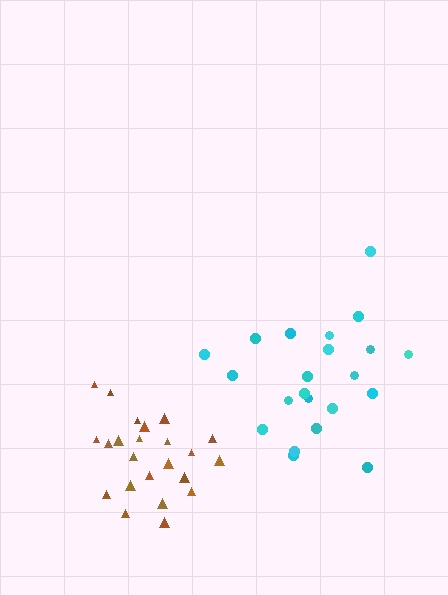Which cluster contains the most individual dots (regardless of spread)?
Brown (23).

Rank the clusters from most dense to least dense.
brown, cyan.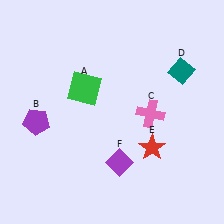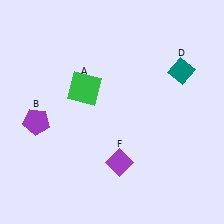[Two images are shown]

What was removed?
The red star (E), the pink cross (C) were removed in Image 2.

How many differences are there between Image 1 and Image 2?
There are 2 differences between the two images.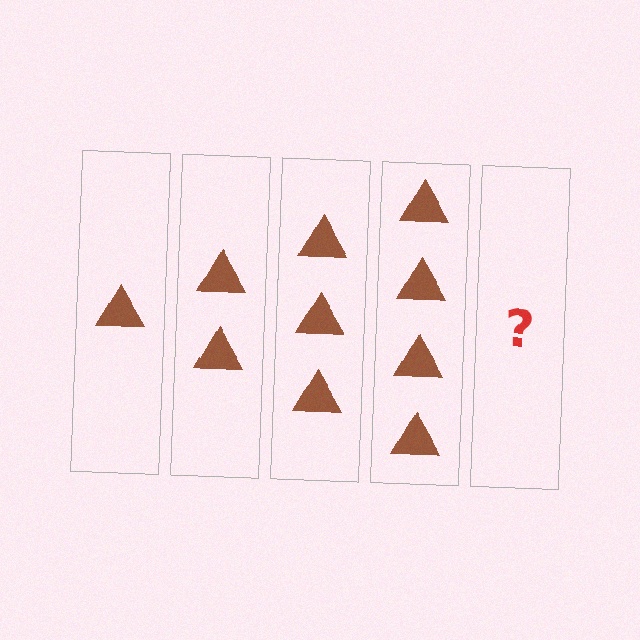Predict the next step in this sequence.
The next step is 5 triangles.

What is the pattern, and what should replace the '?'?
The pattern is that each step adds one more triangle. The '?' should be 5 triangles.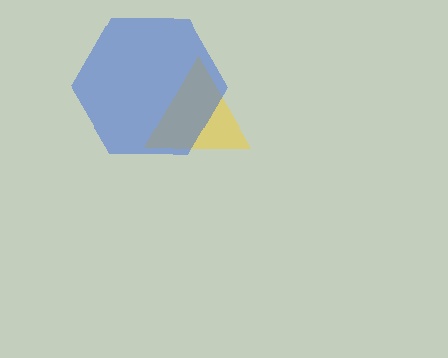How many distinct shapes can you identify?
There are 2 distinct shapes: a yellow triangle, a blue hexagon.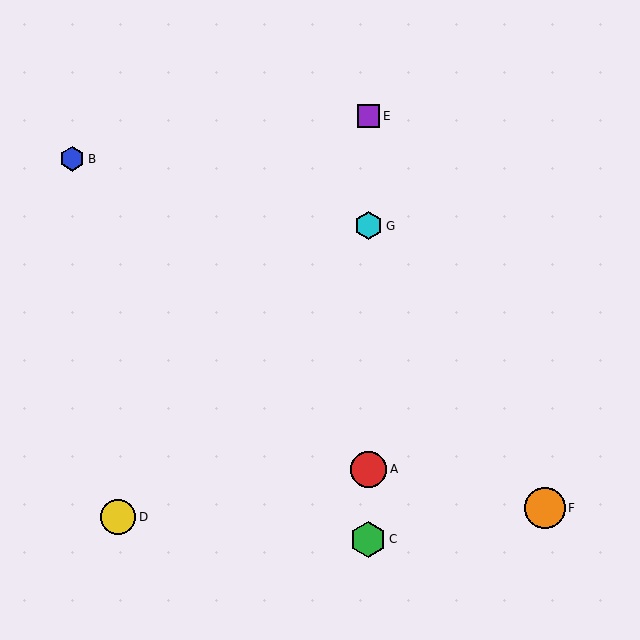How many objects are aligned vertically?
4 objects (A, C, E, G) are aligned vertically.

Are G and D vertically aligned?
No, G is at x≈368 and D is at x≈118.